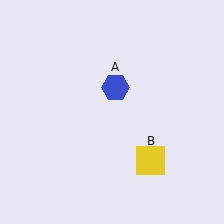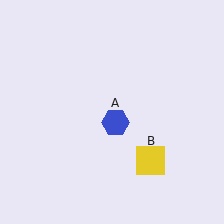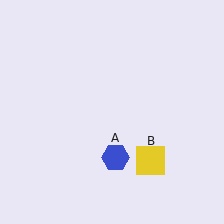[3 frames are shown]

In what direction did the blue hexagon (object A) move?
The blue hexagon (object A) moved down.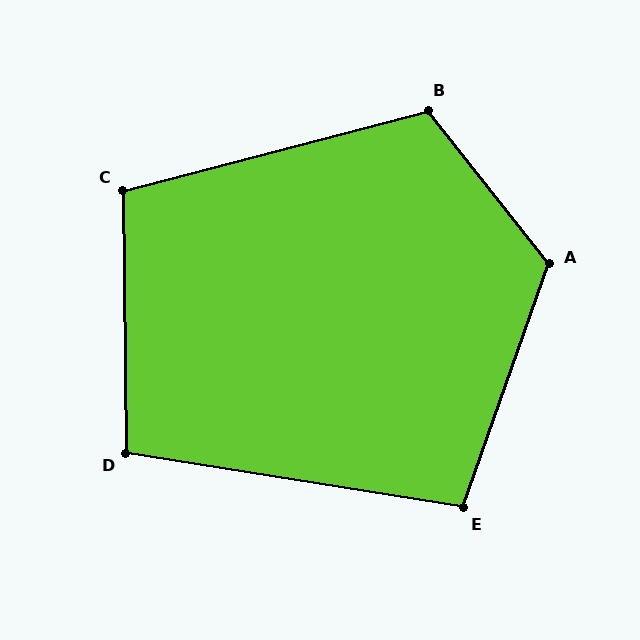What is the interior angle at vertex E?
Approximately 100 degrees (obtuse).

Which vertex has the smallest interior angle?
D, at approximately 100 degrees.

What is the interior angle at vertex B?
Approximately 114 degrees (obtuse).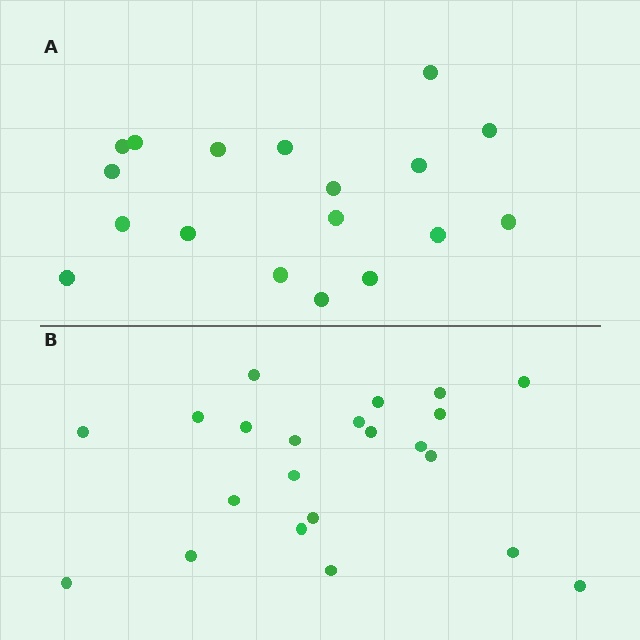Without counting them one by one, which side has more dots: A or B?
Region B (the bottom region) has more dots.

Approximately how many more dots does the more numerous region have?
Region B has about 4 more dots than region A.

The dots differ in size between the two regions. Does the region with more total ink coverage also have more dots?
No. Region A has more total ink coverage because its dots are larger, but region B actually contains more individual dots. Total area can be misleading — the number of items is what matters here.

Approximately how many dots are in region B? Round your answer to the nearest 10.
About 20 dots. (The exact count is 22, which rounds to 20.)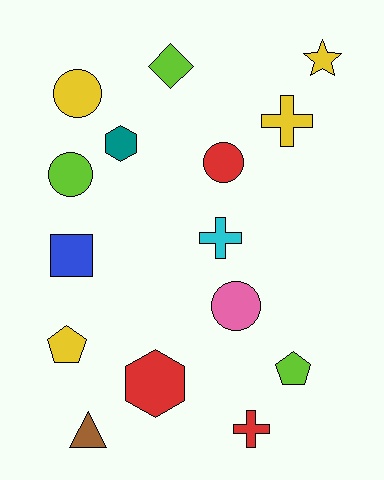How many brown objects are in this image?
There is 1 brown object.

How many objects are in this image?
There are 15 objects.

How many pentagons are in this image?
There are 2 pentagons.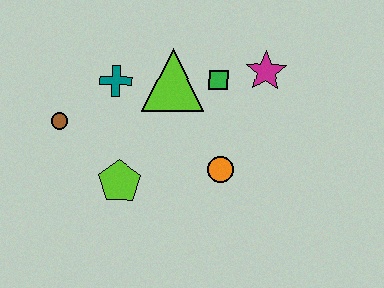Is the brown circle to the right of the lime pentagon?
No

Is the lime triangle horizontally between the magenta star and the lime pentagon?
Yes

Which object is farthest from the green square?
The brown circle is farthest from the green square.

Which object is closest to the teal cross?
The lime triangle is closest to the teal cross.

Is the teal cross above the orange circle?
Yes